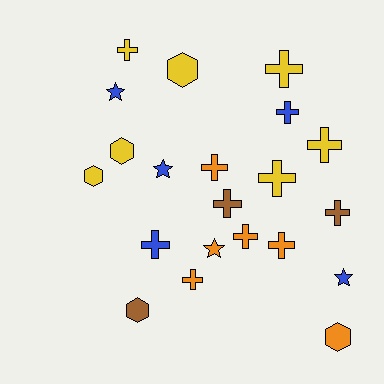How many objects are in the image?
There are 21 objects.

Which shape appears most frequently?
Cross, with 12 objects.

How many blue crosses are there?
There are 2 blue crosses.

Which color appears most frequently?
Yellow, with 7 objects.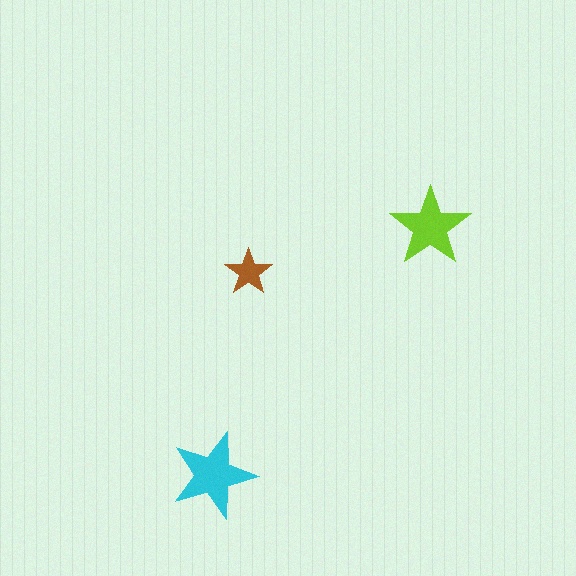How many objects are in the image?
There are 3 objects in the image.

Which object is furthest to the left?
The cyan star is leftmost.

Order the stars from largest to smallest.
the cyan one, the lime one, the brown one.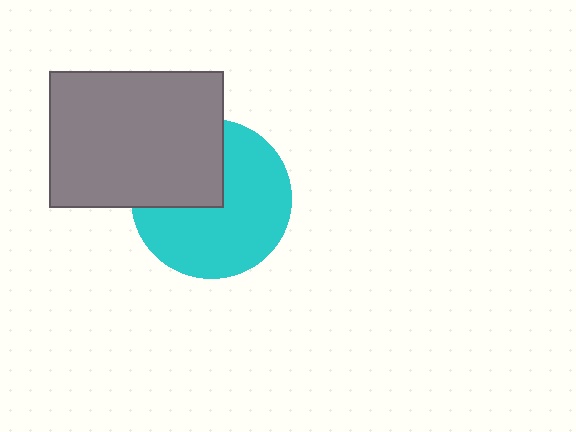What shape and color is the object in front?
The object in front is a gray rectangle.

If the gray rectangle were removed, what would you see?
You would see the complete cyan circle.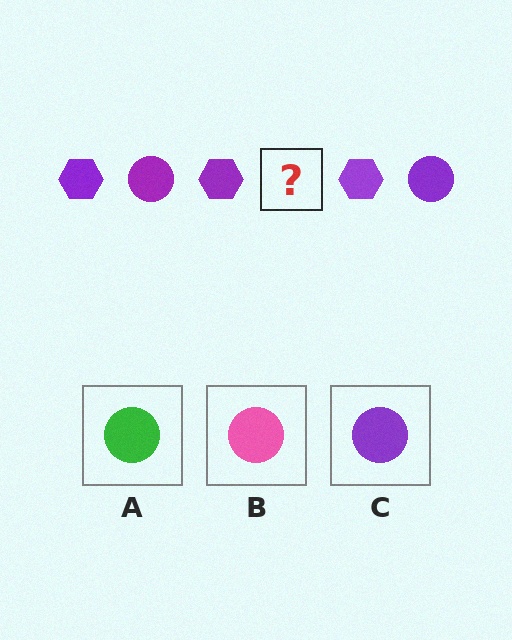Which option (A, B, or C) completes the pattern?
C.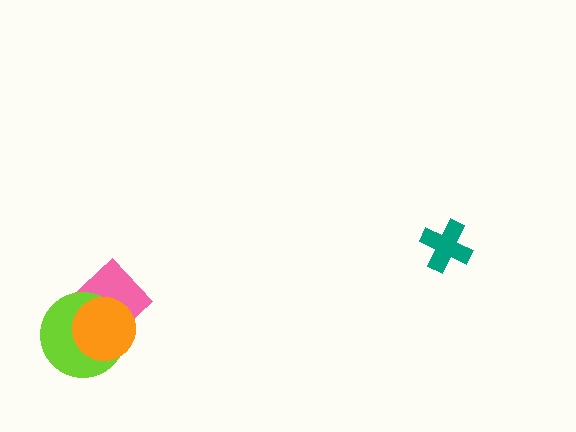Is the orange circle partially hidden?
No, no other shape covers it.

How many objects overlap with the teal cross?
0 objects overlap with the teal cross.